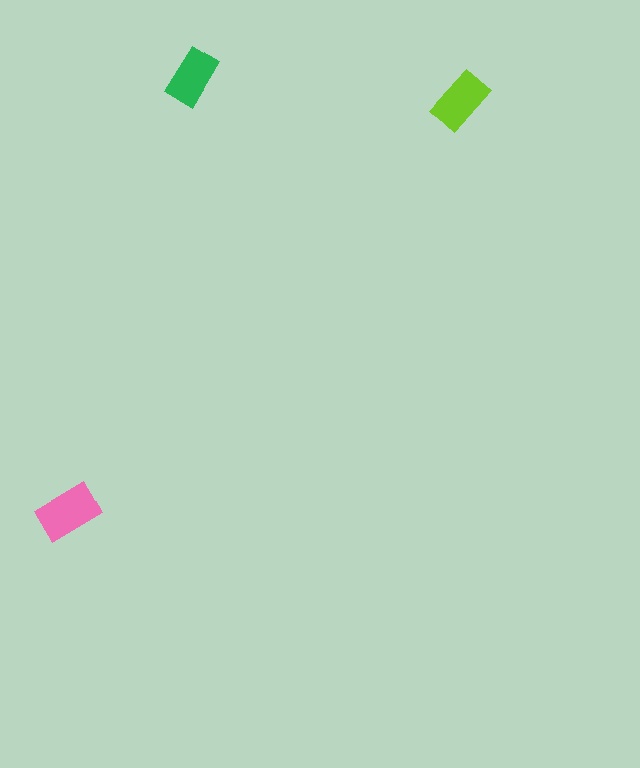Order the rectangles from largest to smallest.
the pink one, the lime one, the green one.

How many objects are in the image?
There are 3 objects in the image.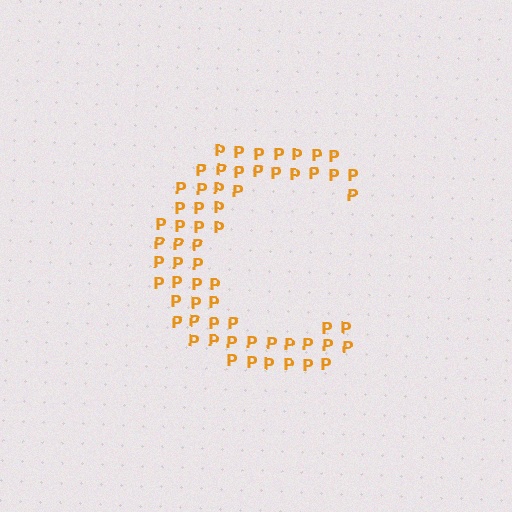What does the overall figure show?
The overall figure shows the letter C.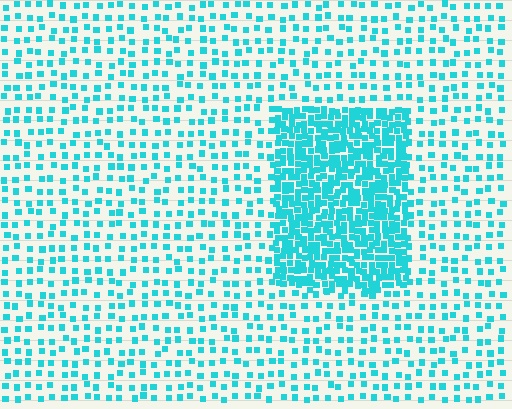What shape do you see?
I see a rectangle.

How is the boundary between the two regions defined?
The boundary is defined by a change in element density (approximately 3.0x ratio). All elements are the same color, size, and shape.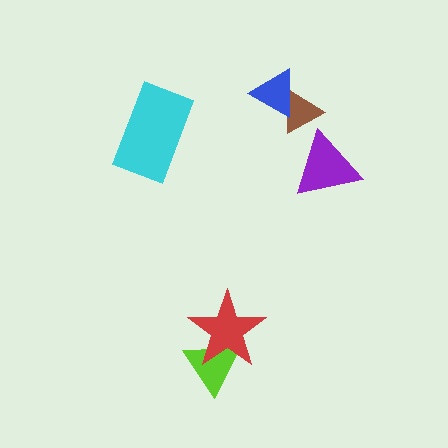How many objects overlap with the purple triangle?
0 objects overlap with the purple triangle.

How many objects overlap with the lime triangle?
1 object overlaps with the lime triangle.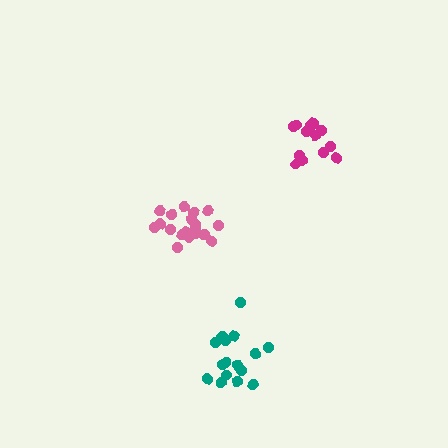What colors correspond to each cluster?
The clusters are colored: teal, magenta, pink.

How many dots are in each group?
Group 1: 16 dots, Group 2: 13 dots, Group 3: 19 dots (48 total).